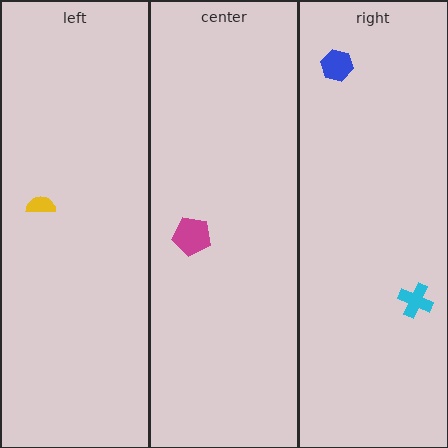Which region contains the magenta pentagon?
The center region.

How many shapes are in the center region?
1.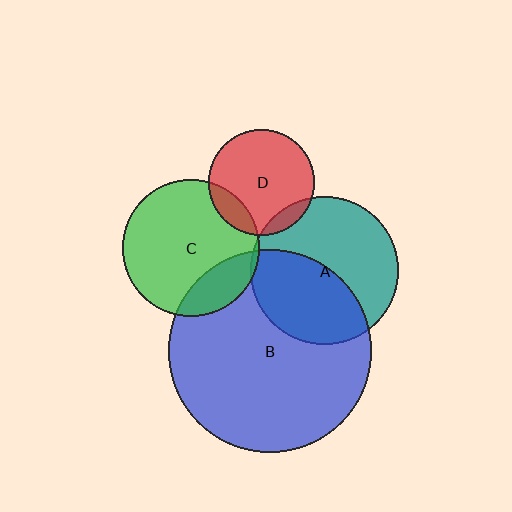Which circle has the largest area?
Circle B (blue).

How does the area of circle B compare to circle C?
Approximately 2.2 times.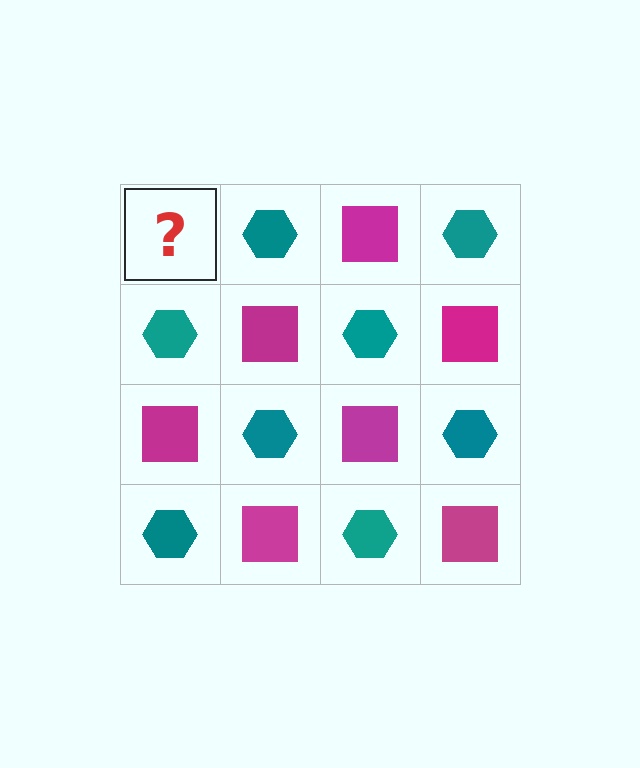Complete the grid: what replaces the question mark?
The question mark should be replaced with a magenta square.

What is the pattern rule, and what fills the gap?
The rule is that it alternates magenta square and teal hexagon in a checkerboard pattern. The gap should be filled with a magenta square.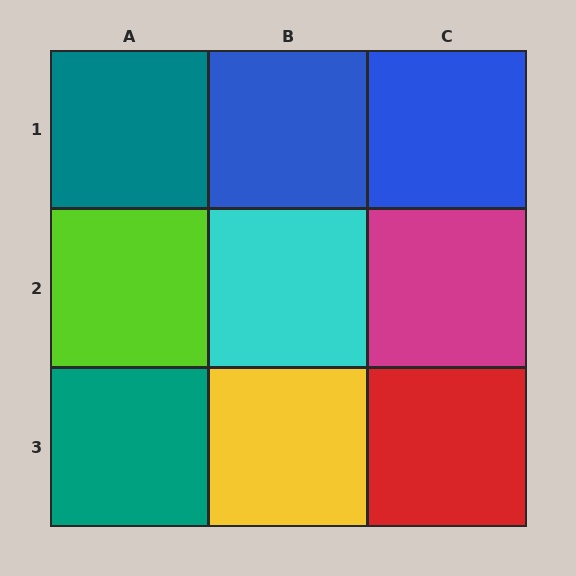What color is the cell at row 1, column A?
Teal.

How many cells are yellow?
1 cell is yellow.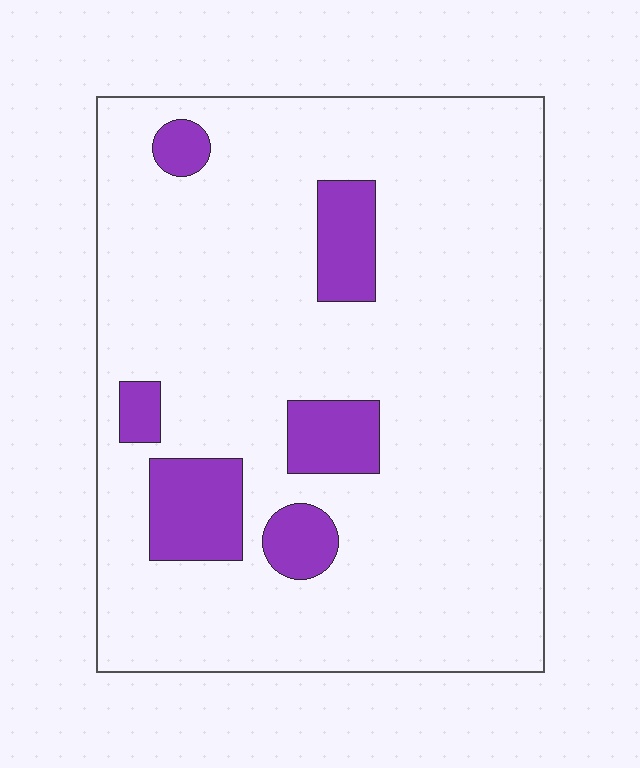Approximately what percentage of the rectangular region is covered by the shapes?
Approximately 15%.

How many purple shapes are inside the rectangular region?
6.